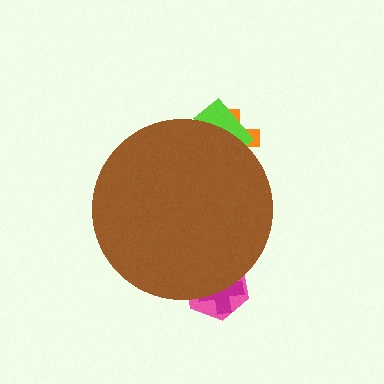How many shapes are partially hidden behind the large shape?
4 shapes are partially hidden.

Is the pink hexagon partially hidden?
Yes, the pink hexagon is partially hidden behind the brown circle.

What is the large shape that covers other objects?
A brown circle.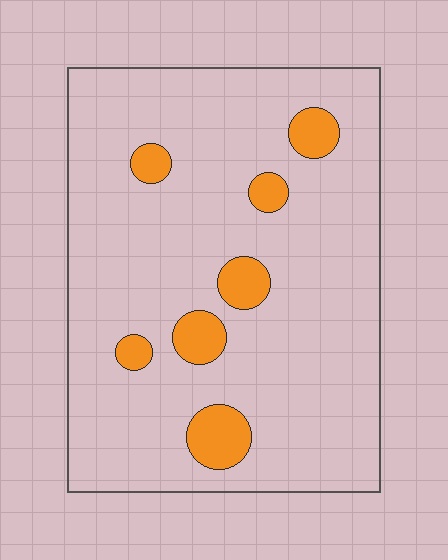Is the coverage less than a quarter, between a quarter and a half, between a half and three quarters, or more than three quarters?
Less than a quarter.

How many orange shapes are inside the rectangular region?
7.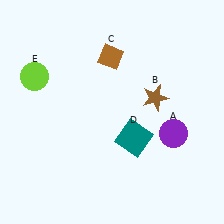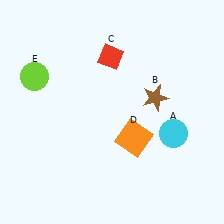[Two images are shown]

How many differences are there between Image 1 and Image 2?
There are 3 differences between the two images.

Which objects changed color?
A changed from purple to cyan. C changed from brown to red. D changed from teal to orange.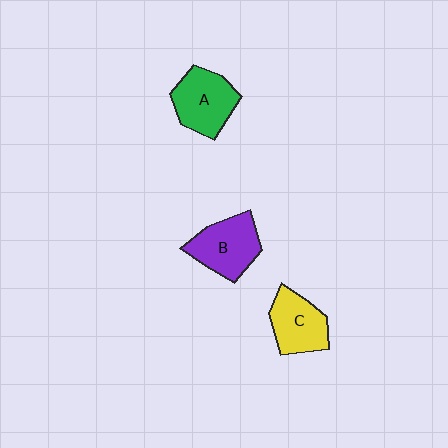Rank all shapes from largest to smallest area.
From largest to smallest: B (purple), A (green), C (yellow).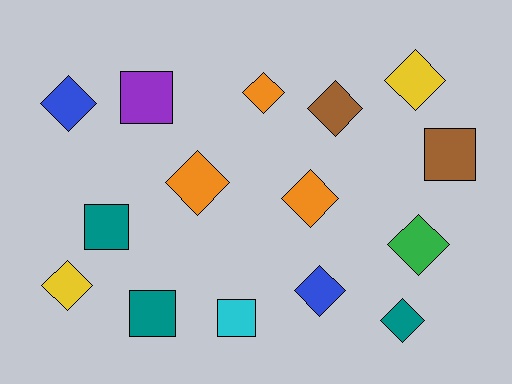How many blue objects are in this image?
There are 2 blue objects.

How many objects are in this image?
There are 15 objects.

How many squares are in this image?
There are 5 squares.